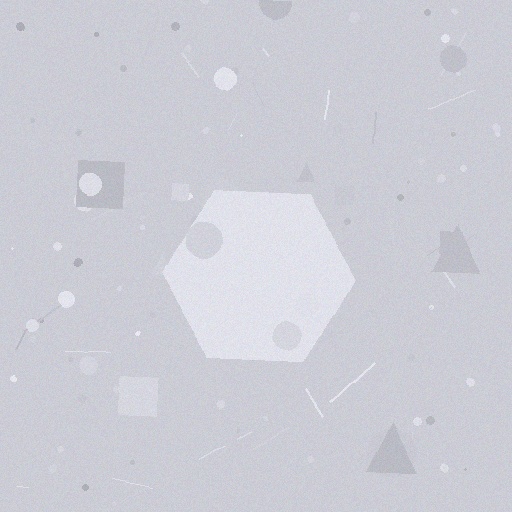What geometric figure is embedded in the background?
A hexagon is embedded in the background.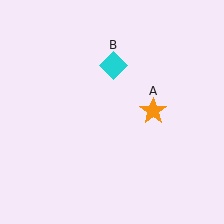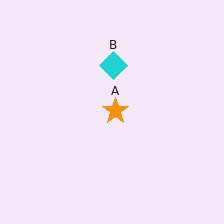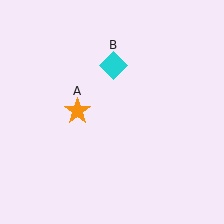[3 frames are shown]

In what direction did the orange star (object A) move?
The orange star (object A) moved left.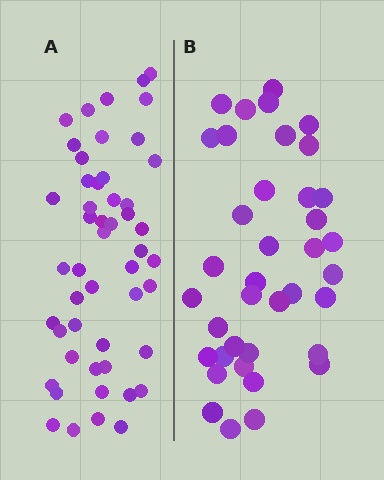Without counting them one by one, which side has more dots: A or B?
Region A (the left region) has more dots.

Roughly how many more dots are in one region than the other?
Region A has roughly 12 or so more dots than region B.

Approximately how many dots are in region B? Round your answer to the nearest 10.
About 40 dots. (The exact count is 38, which rounds to 40.)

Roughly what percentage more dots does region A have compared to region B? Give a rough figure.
About 30% more.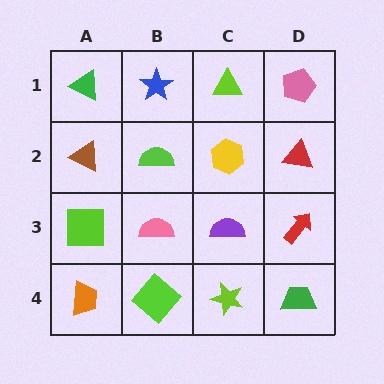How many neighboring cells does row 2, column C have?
4.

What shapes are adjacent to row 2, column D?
A pink pentagon (row 1, column D), a red arrow (row 3, column D), a yellow hexagon (row 2, column C).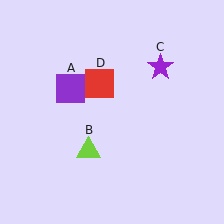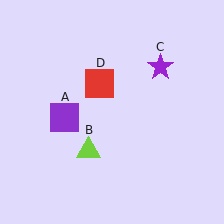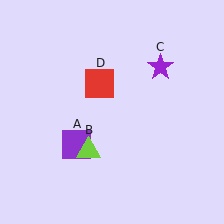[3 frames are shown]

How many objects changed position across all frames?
1 object changed position: purple square (object A).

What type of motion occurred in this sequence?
The purple square (object A) rotated counterclockwise around the center of the scene.